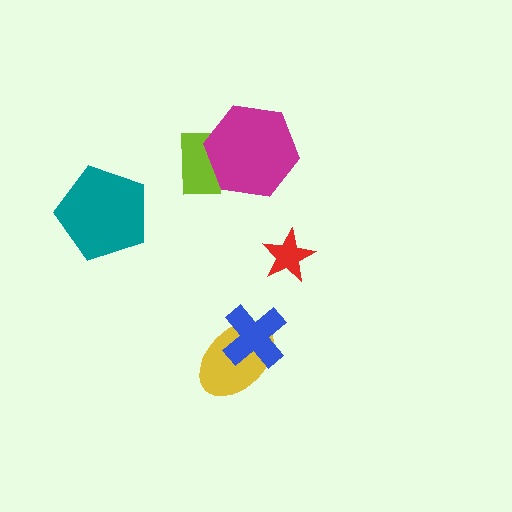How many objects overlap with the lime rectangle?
1 object overlaps with the lime rectangle.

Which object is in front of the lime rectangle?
The magenta hexagon is in front of the lime rectangle.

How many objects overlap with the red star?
0 objects overlap with the red star.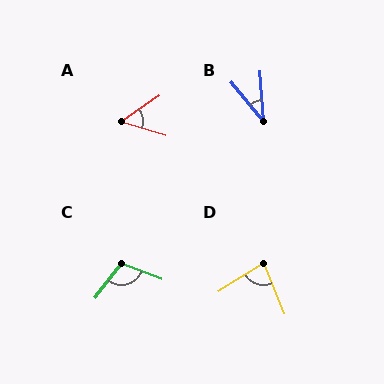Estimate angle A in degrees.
Approximately 52 degrees.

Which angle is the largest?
C, at approximately 105 degrees.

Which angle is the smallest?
B, at approximately 35 degrees.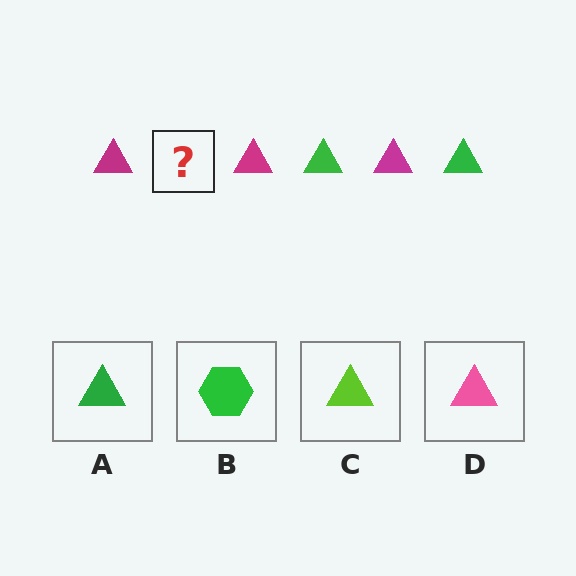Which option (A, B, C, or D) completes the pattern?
A.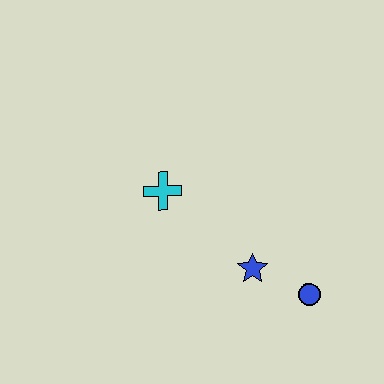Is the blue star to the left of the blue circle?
Yes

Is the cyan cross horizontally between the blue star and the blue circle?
No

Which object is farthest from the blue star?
The cyan cross is farthest from the blue star.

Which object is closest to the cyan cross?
The blue star is closest to the cyan cross.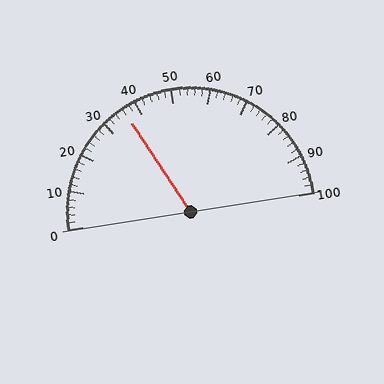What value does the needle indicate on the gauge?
The needle indicates approximately 36.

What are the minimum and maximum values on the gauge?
The gauge ranges from 0 to 100.